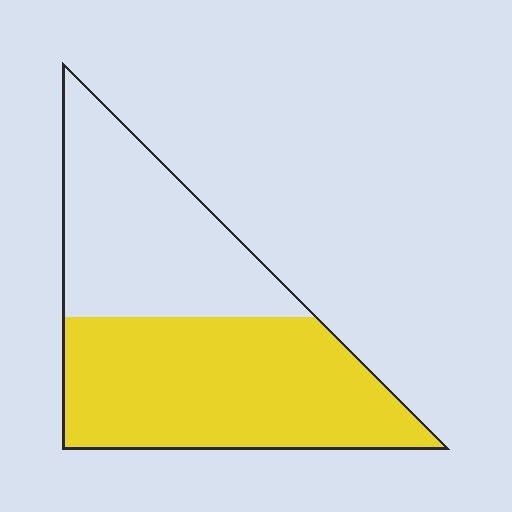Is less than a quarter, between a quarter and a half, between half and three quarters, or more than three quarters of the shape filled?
Between half and three quarters.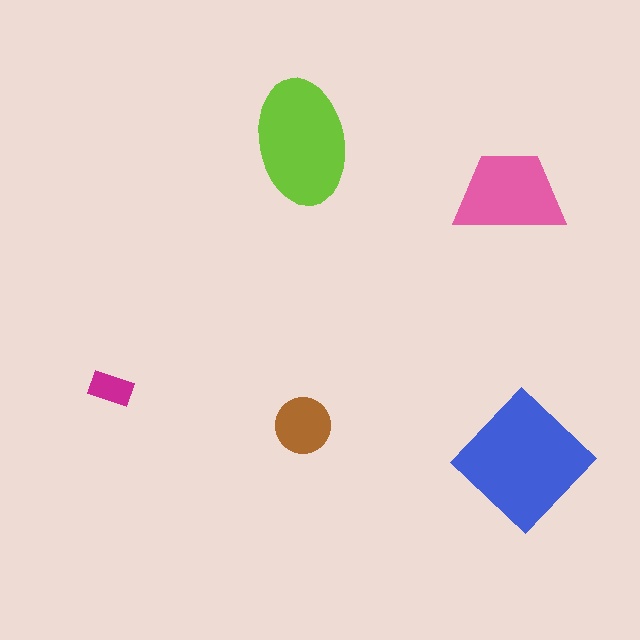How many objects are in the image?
There are 5 objects in the image.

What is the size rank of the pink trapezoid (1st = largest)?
3rd.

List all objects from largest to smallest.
The blue diamond, the lime ellipse, the pink trapezoid, the brown circle, the magenta rectangle.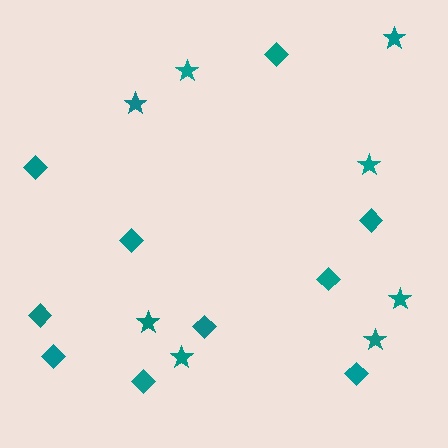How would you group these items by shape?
There are 2 groups: one group of diamonds (10) and one group of stars (8).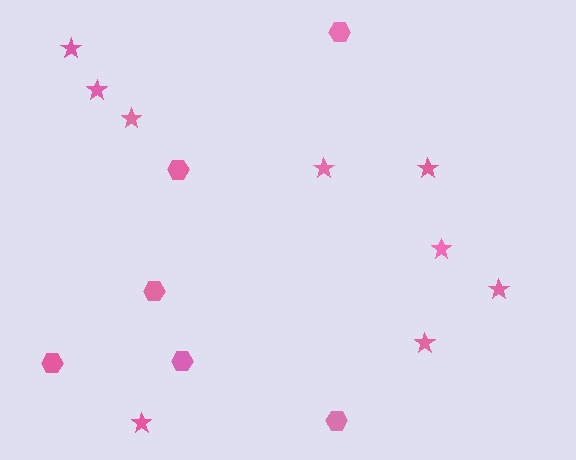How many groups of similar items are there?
There are 2 groups: one group of hexagons (6) and one group of stars (9).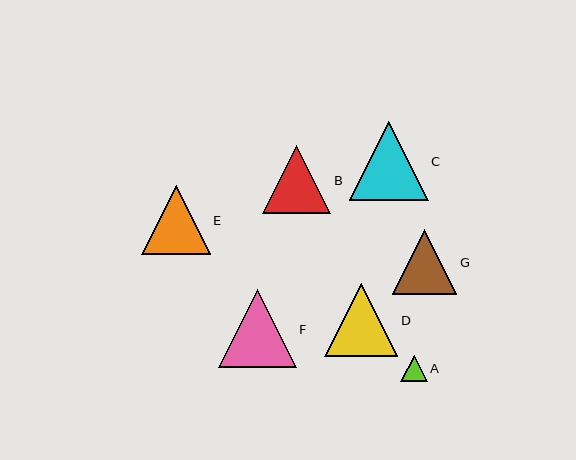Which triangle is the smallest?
Triangle A is the smallest with a size of approximately 26 pixels.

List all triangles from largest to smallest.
From largest to smallest: C, F, D, E, B, G, A.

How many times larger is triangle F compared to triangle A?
Triangle F is approximately 3.0 times the size of triangle A.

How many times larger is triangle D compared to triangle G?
Triangle D is approximately 1.1 times the size of triangle G.